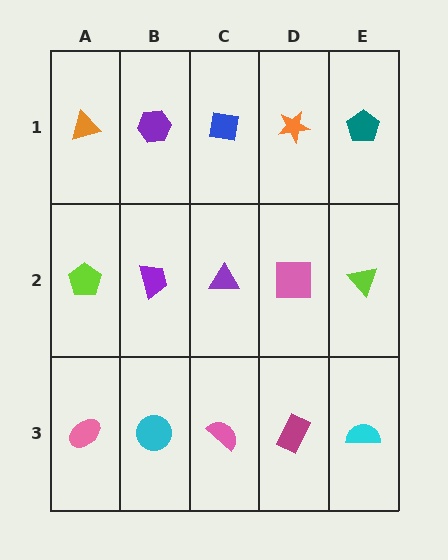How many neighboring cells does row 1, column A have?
2.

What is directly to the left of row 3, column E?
A magenta rectangle.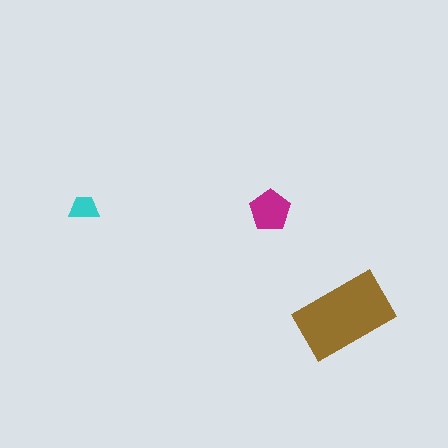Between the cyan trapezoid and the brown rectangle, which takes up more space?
The brown rectangle.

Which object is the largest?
The brown rectangle.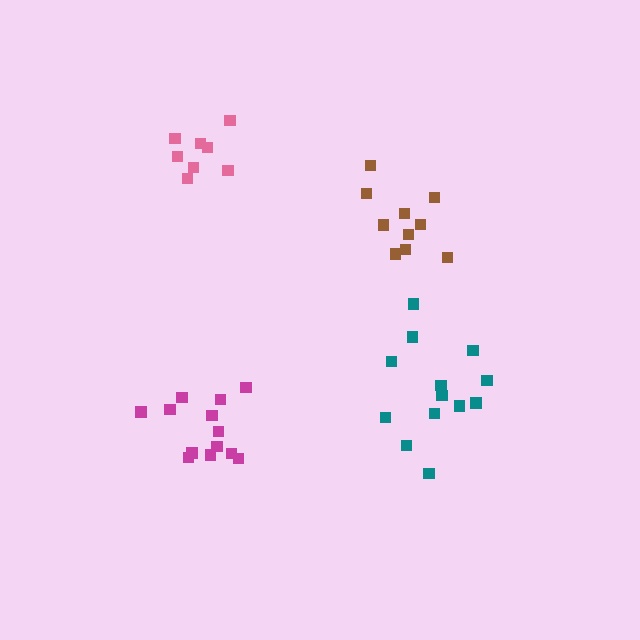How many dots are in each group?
Group 1: 13 dots, Group 2: 8 dots, Group 3: 10 dots, Group 4: 13 dots (44 total).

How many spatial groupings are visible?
There are 4 spatial groupings.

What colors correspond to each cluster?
The clusters are colored: teal, pink, brown, magenta.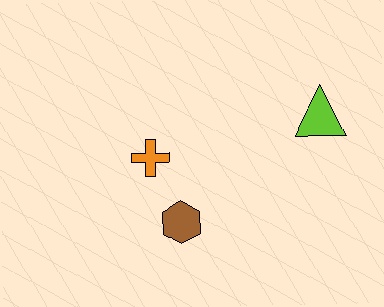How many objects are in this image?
There are 3 objects.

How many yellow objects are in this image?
There are no yellow objects.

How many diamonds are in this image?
There are no diamonds.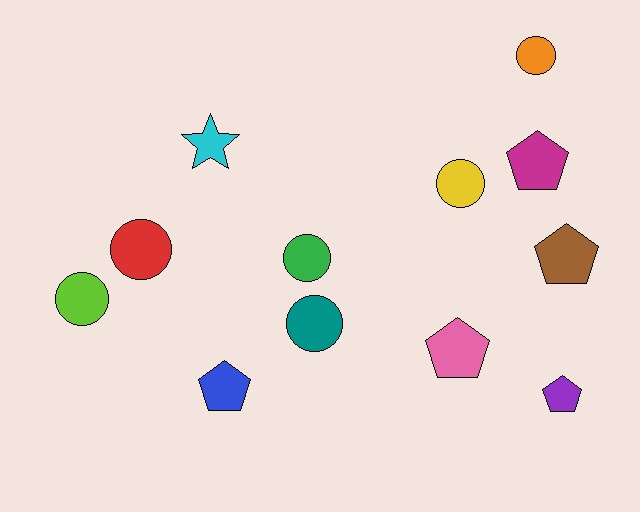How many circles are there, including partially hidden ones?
There are 6 circles.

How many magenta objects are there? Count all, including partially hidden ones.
There is 1 magenta object.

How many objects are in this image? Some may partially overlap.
There are 12 objects.